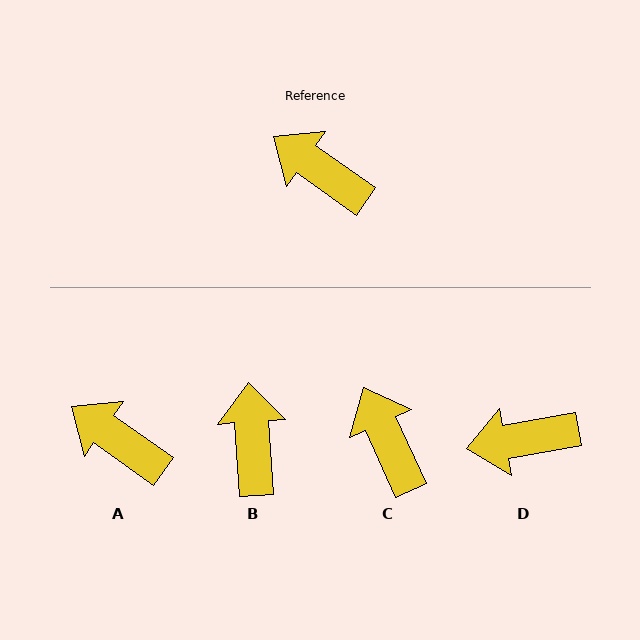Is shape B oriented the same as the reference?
No, it is off by about 51 degrees.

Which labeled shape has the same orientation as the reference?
A.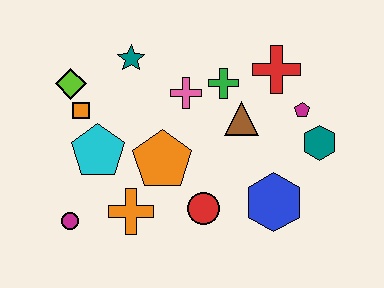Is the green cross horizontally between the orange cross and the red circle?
No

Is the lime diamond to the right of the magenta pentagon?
No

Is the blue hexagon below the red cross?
Yes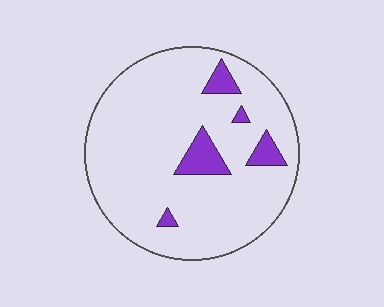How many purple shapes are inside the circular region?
5.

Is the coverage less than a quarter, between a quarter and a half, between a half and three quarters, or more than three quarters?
Less than a quarter.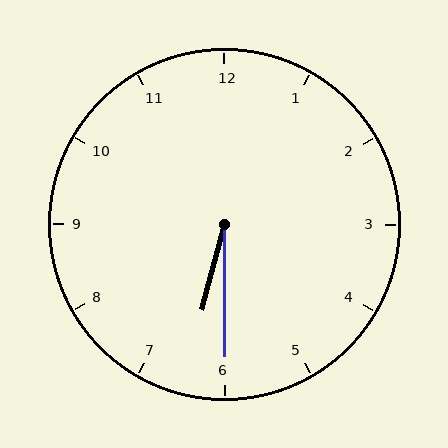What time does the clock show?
6:30.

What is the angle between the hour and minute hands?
Approximately 15 degrees.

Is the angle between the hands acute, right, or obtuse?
It is acute.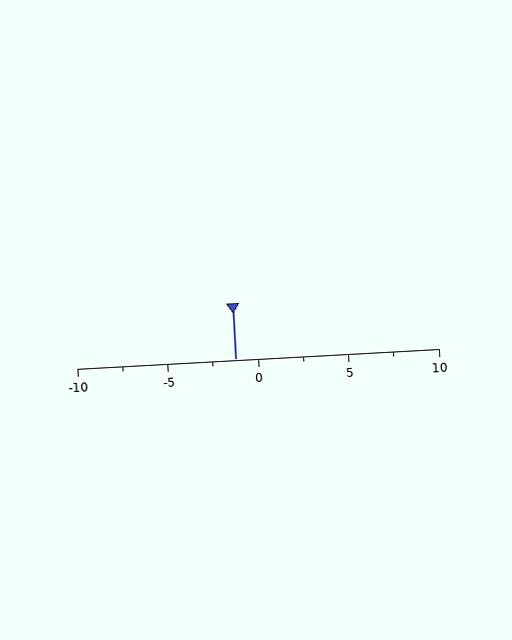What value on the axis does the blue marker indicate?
The marker indicates approximately -1.2.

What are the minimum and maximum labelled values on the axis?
The axis runs from -10 to 10.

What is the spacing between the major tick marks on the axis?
The major ticks are spaced 5 apart.